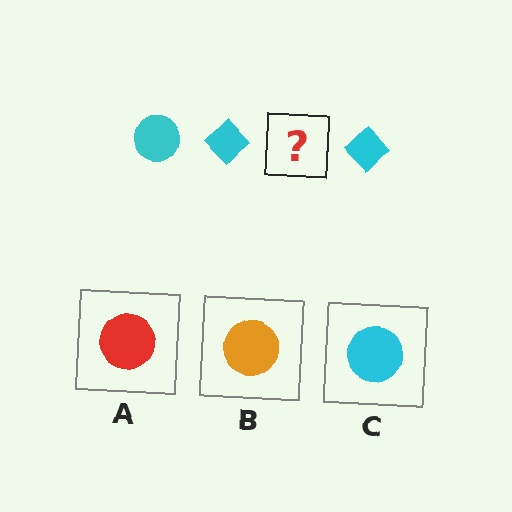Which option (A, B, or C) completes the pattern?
C.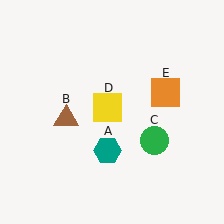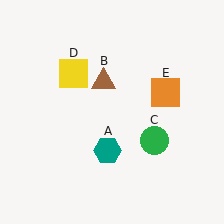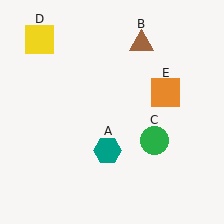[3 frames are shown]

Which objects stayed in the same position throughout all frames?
Teal hexagon (object A) and green circle (object C) and orange square (object E) remained stationary.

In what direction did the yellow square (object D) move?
The yellow square (object D) moved up and to the left.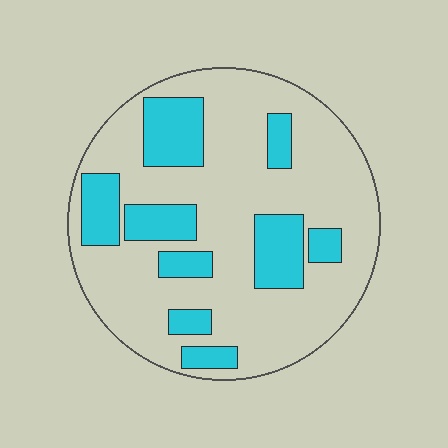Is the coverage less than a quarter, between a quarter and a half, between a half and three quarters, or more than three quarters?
Between a quarter and a half.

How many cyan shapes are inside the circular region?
9.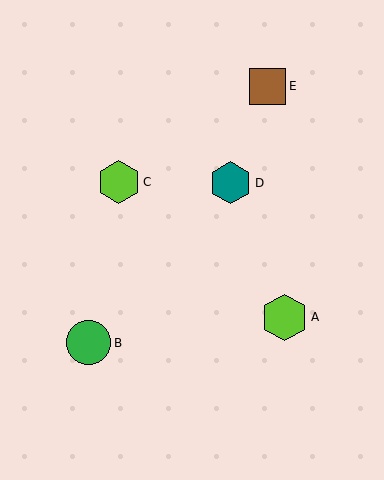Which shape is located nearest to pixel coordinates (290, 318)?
The lime hexagon (labeled A) at (284, 317) is nearest to that location.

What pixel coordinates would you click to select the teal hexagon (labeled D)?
Click at (231, 183) to select the teal hexagon D.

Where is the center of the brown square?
The center of the brown square is at (268, 86).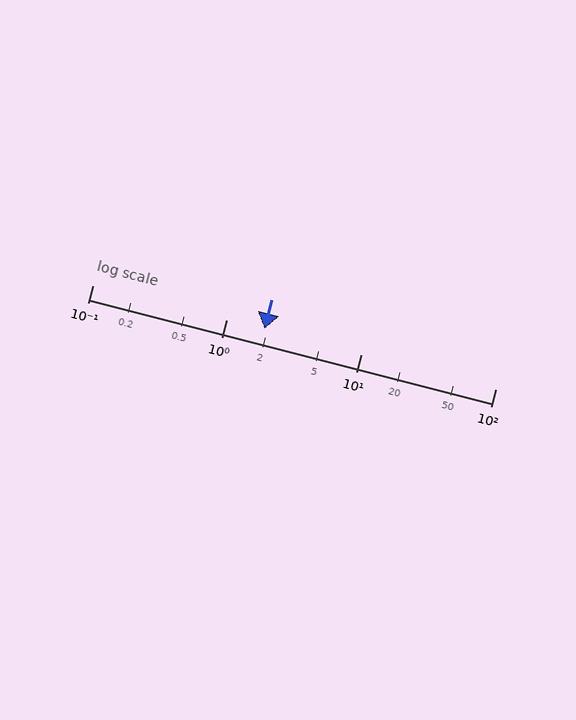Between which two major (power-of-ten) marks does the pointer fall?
The pointer is between 1 and 10.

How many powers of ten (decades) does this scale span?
The scale spans 3 decades, from 0.1 to 100.